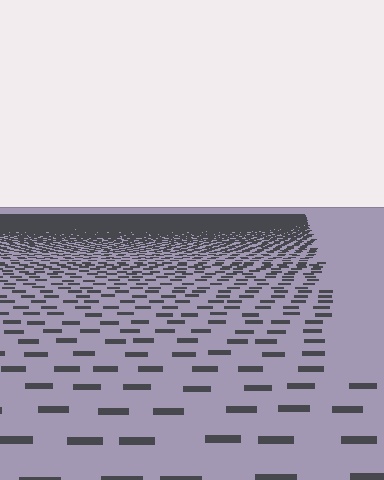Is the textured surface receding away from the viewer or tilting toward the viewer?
The surface is receding away from the viewer. Texture elements get smaller and denser toward the top.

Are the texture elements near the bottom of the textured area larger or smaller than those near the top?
Larger. Near the bottom, elements are closer to the viewer and appear at a bigger on-screen size.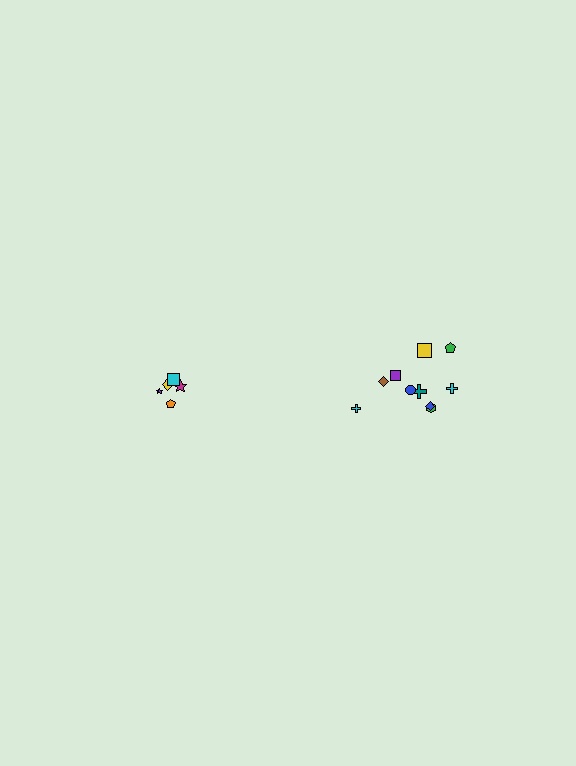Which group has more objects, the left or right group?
The right group.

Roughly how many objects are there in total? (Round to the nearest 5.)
Roughly 15 objects in total.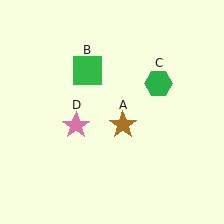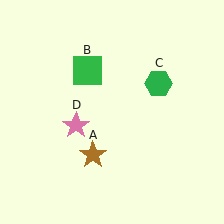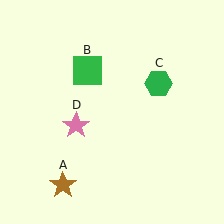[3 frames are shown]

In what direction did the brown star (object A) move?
The brown star (object A) moved down and to the left.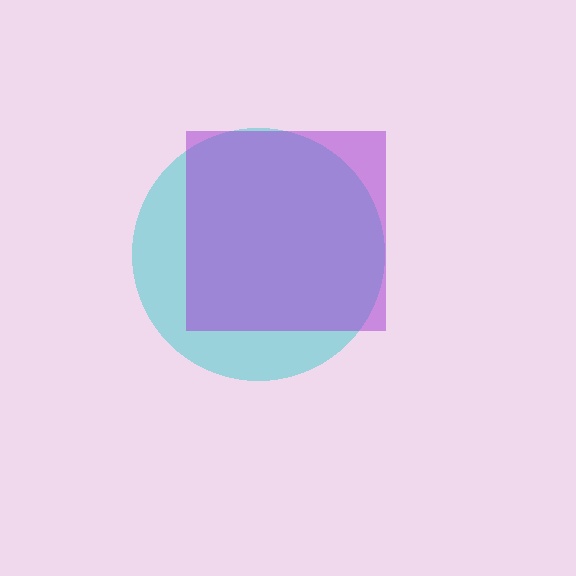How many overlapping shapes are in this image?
There are 2 overlapping shapes in the image.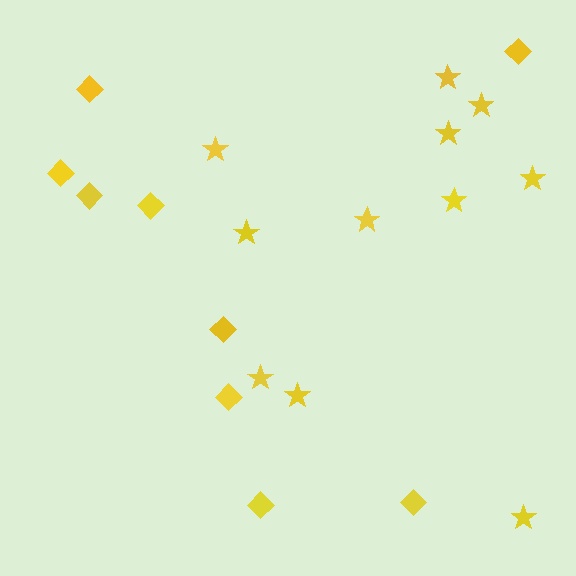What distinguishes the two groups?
There are 2 groups: one group of diamonds (9) and one group of stars (11).